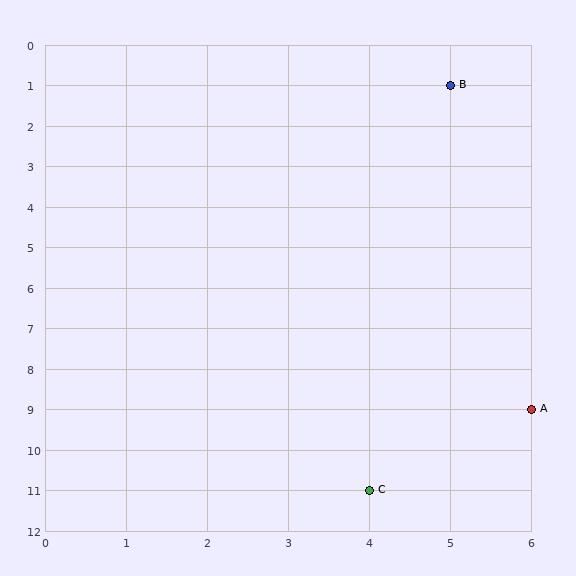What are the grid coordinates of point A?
Point A is at grid coordinates (6, 9).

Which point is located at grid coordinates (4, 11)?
Point C is at (4, 11).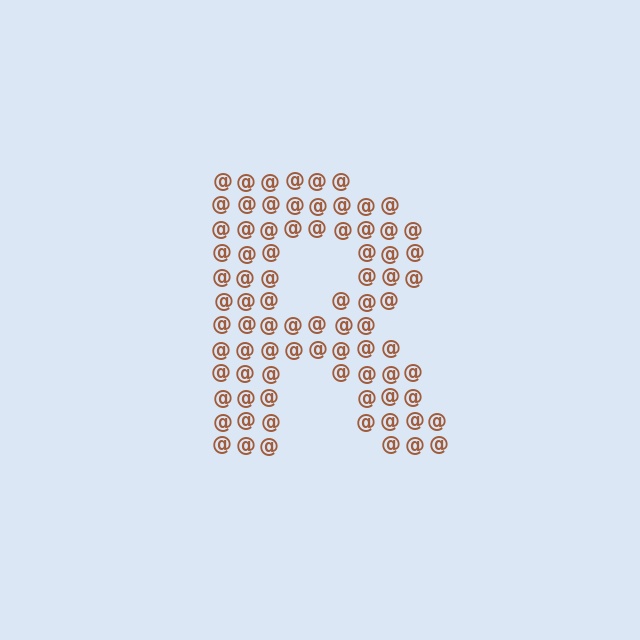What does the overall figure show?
The overall figure shows the letter R.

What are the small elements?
The small elements are at signs.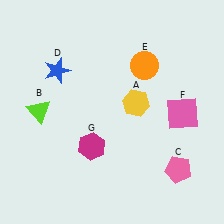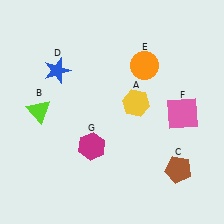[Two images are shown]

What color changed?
The pentagon (C) changed from pink in Image 1 to brown in Image 2.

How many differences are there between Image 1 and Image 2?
There is 1 difference between the two images.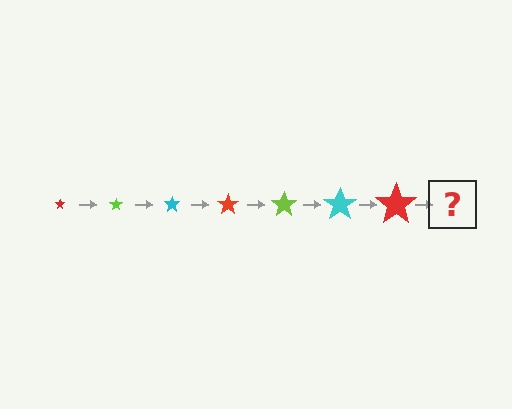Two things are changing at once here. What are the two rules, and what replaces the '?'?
The two rules are that the star grows larger each step and the color cycles through red, lime, and cyan. The '?' should be a lime star, larger than the previous one.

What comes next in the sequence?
The next element should be a lime star, larger than the previous one.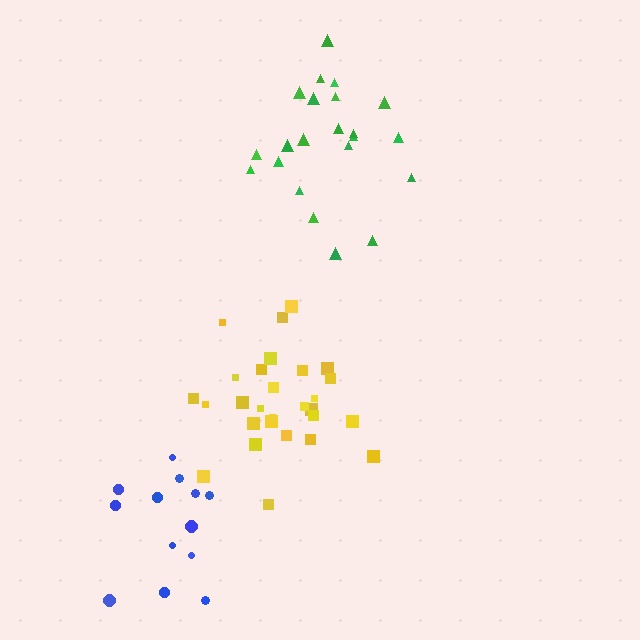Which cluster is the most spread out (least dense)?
Blue.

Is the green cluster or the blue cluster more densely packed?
Green.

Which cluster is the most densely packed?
Green.